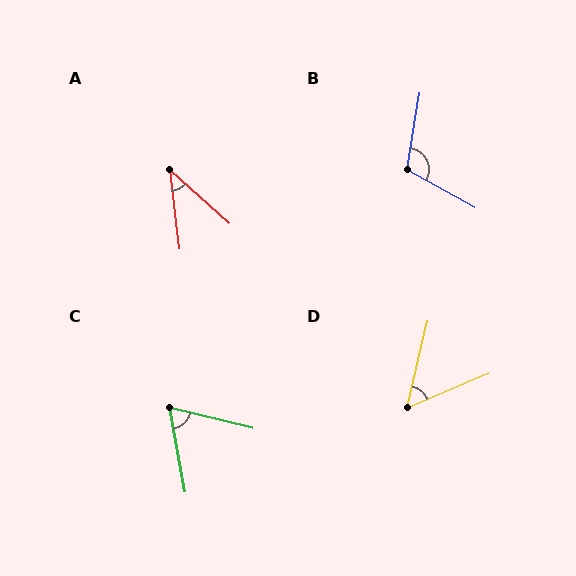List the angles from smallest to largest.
A (41°), D (53°), C (66°), B (110°).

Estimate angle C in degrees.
Approximately 66 degrees.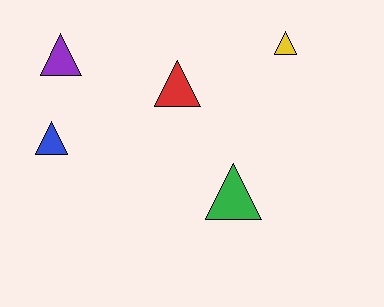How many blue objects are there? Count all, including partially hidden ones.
There is 1 blue object.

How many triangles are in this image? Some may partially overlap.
There are 5 triangles.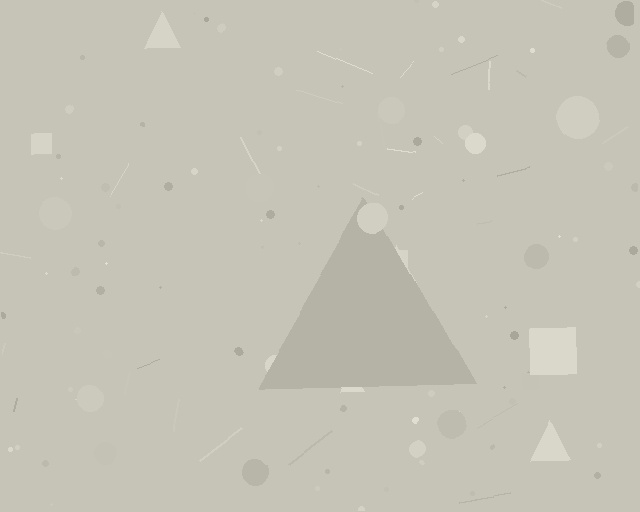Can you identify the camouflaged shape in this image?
The camouflaged shape is a triangle.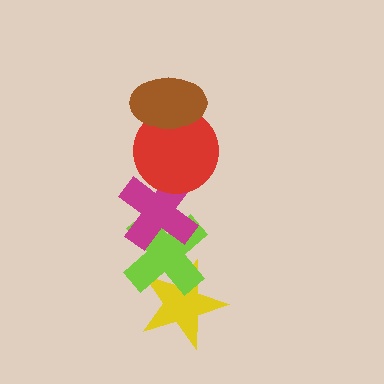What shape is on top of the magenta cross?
The red circle is on top of the magenta cross.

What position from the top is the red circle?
The red circle is 2nd from the top.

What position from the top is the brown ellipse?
The brown ellipse is 1st from the top.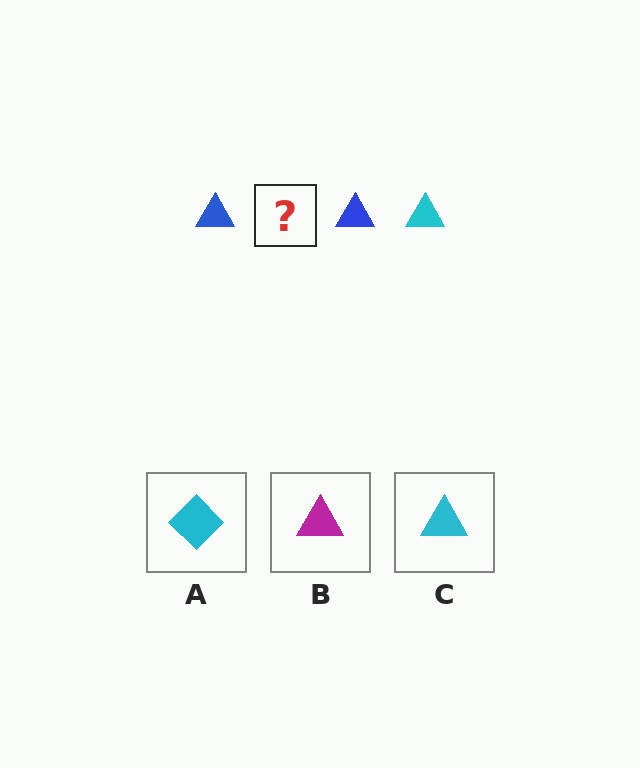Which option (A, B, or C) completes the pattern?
C.